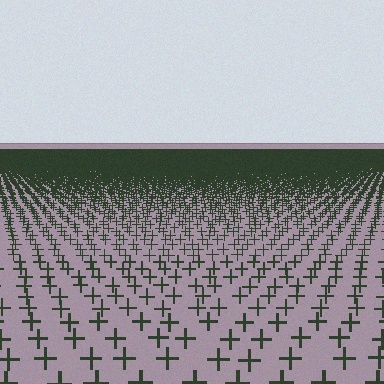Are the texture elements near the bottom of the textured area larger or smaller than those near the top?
Larger. Near the bottom, elements are closer to the viewer and appear at a bigger on-screen size.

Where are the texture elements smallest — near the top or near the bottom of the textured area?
Near the top.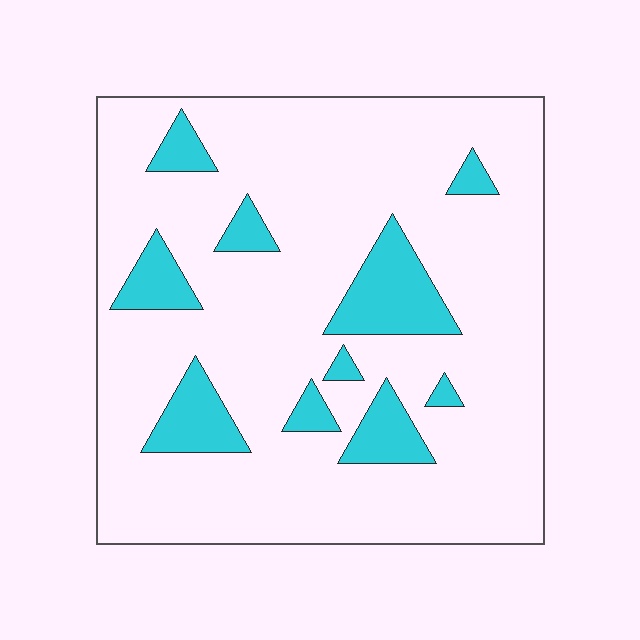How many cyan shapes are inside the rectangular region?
10.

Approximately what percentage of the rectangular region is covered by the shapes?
Approximately 15%.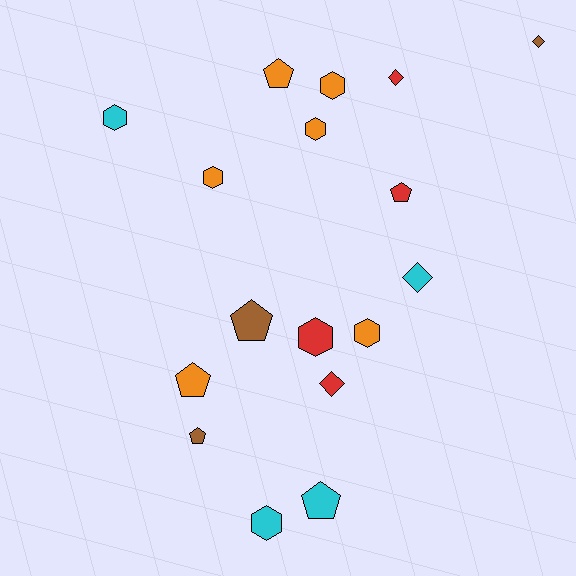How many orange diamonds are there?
There are no orange diamonds.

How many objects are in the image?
There are 17 objects.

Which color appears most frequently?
Orange, with 6 objects.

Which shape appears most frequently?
Hexagon, with 7 objects.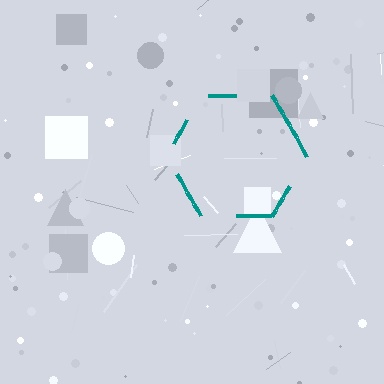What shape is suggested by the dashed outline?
The dashed outline suggests a hexagon.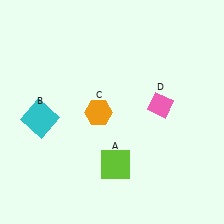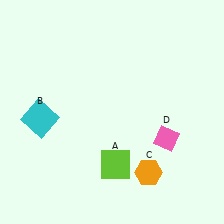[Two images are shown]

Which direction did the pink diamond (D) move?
The pink diamond (D) moved down.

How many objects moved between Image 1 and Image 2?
2 objects moved between the two images.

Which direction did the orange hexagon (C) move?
The orange hexagon (C) moved down.